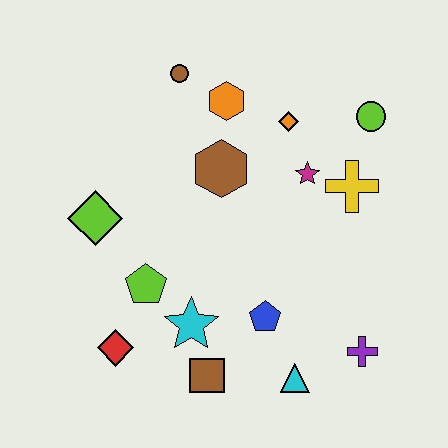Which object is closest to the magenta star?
The yellow cross is closest to the magenta star.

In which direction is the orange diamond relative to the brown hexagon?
The orange diamond is to the right of the brown hexagon.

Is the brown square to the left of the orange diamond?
Yes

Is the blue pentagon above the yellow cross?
No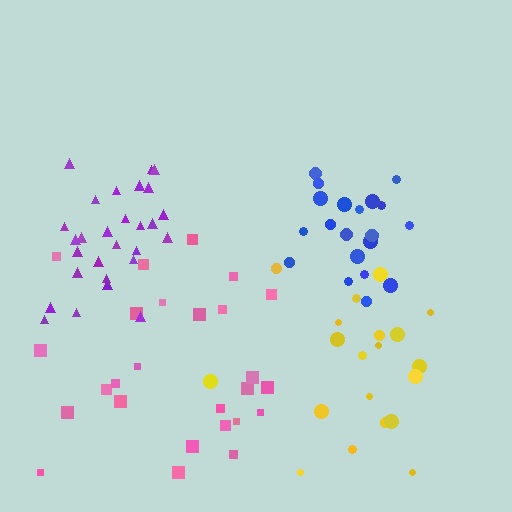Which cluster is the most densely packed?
Purple.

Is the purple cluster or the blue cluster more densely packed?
Purple.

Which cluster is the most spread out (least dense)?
Yellow.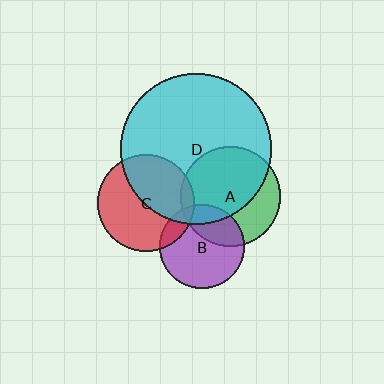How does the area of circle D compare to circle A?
Approximately 2.2 times.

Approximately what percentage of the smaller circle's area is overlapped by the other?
Approximately 5%.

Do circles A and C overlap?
Yes.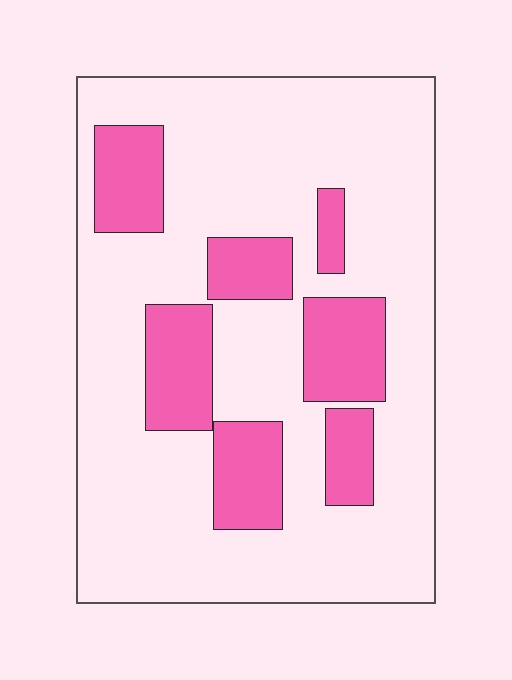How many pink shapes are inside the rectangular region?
7.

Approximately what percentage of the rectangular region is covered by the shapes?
Approximately 25%.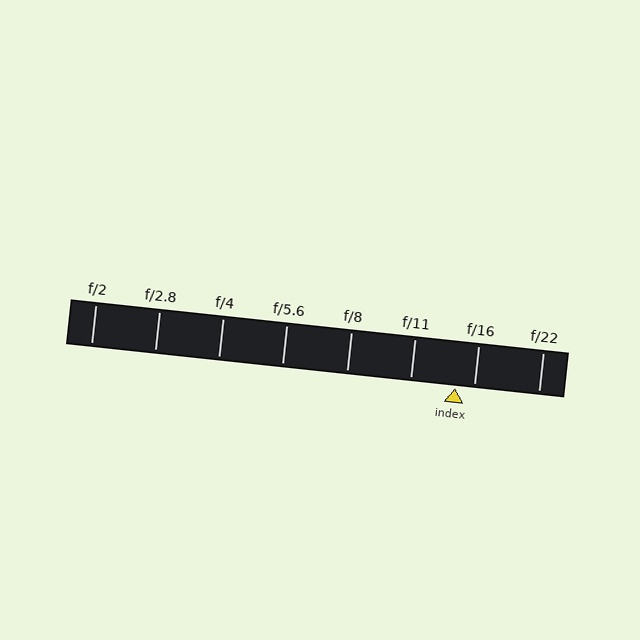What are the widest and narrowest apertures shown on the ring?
The widest aperture shown is f/2 and the narrowest is f/22.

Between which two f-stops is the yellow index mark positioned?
The index mark is between f/11 and f/16.